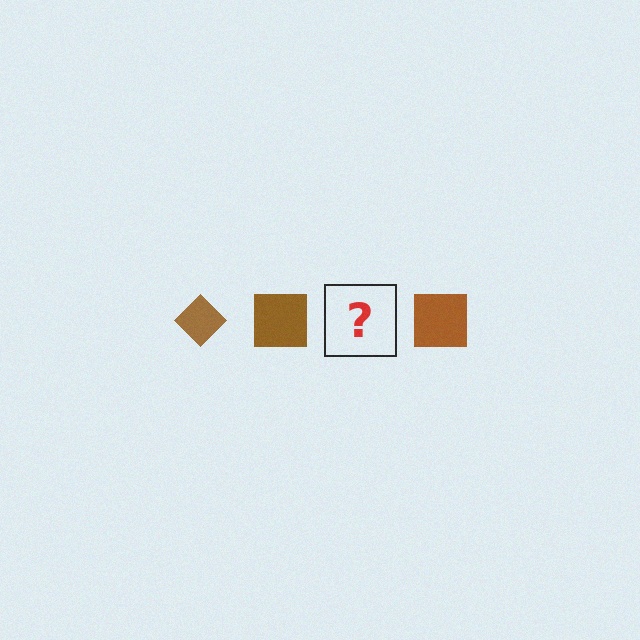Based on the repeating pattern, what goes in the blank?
The blank should be a brown diamond.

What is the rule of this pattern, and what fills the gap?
The rule is that the pattern cycles through diamond, square shapes in brown. The gap should be filled with a brown diamond.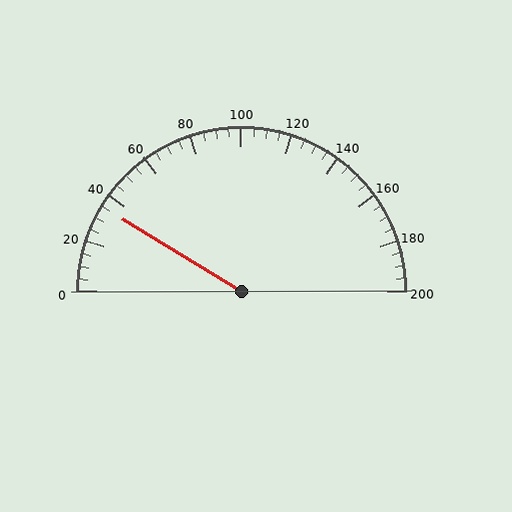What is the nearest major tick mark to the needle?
The nearest major tick mark is 40.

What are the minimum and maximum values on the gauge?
The gauge ranges from 0 to 200.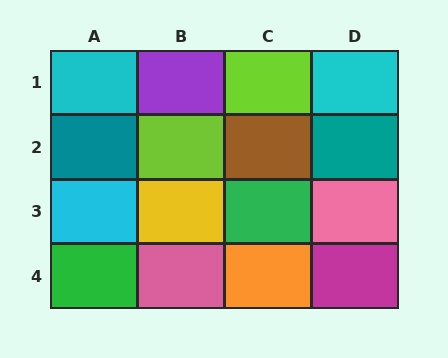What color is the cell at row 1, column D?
Cyan.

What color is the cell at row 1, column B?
Purple.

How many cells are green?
2 cells are green.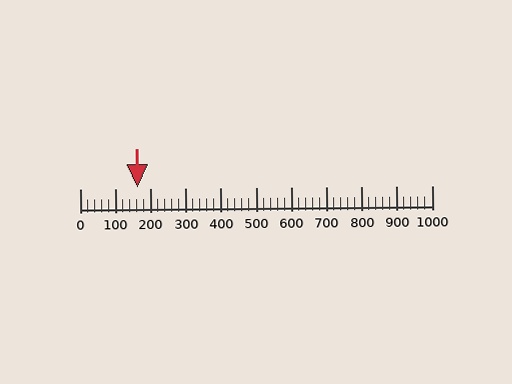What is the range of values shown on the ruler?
The ruler shows values from 0 to 1000.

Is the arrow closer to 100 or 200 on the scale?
The arrow is closer to 200.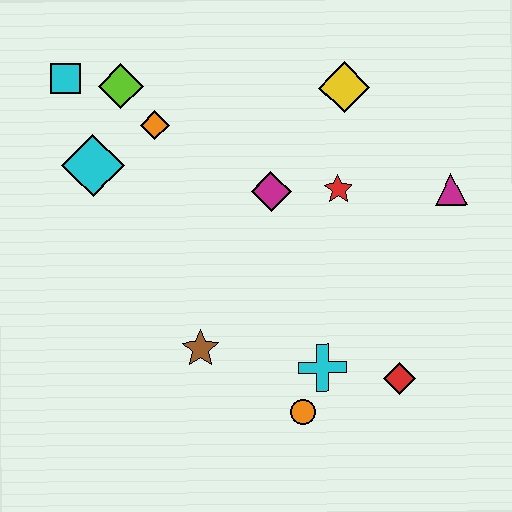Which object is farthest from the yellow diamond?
The orange circle is farthest from the yellow diamond.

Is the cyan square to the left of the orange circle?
Yes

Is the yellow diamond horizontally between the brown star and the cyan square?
No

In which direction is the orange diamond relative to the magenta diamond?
The orange diamond is to the left of the magenta diamond.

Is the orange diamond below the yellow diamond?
Yes